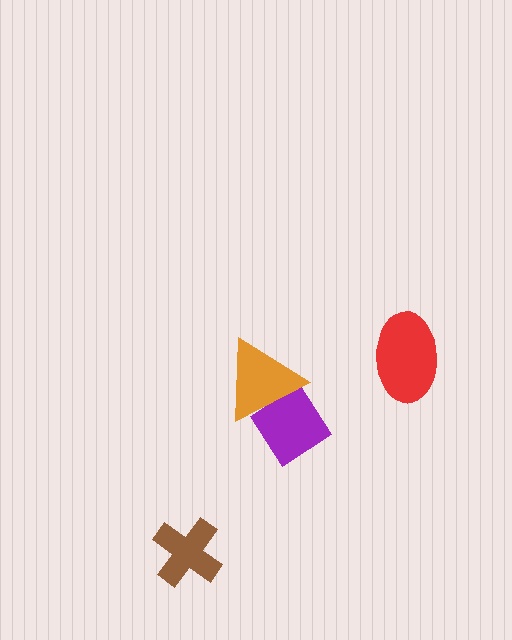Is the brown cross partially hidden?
No, no other shape covers it.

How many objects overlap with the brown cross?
0 objects overlap with the brown cross.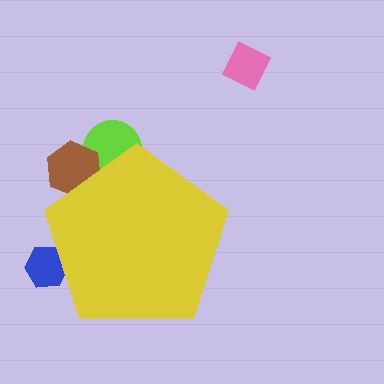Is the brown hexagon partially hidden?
Yes, the brown hexagon is partially hidden behind the yellow pentagon.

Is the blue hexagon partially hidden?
Yes, the blue hexagon is partially hidden behind the yellow pentagon.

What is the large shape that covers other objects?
A yellow pentagon.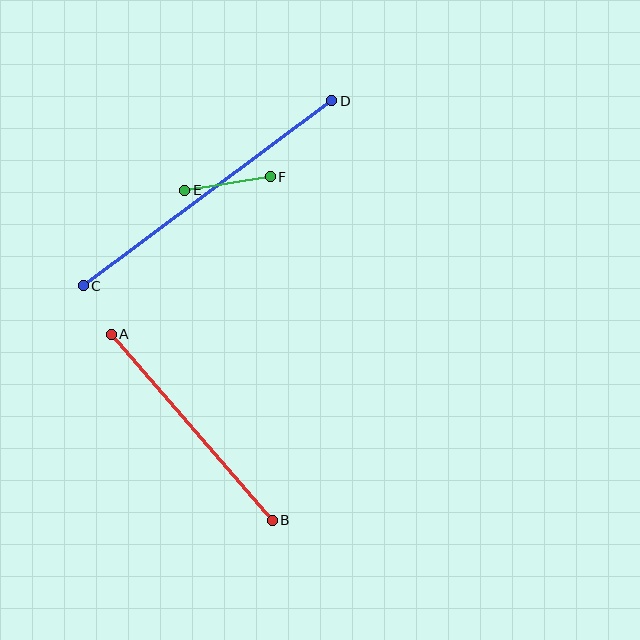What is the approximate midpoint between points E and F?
The midpoint is at approximately (228, 183) pixels.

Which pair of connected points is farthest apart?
Points C and D are farthest apart.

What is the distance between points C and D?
The distance is approximately 310 pixels.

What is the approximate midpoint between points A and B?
The midpoint is at approximately (192, 427) pixels.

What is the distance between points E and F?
The distance is approximately 87 pixels.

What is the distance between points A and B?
The distance is approximately 246 pixels.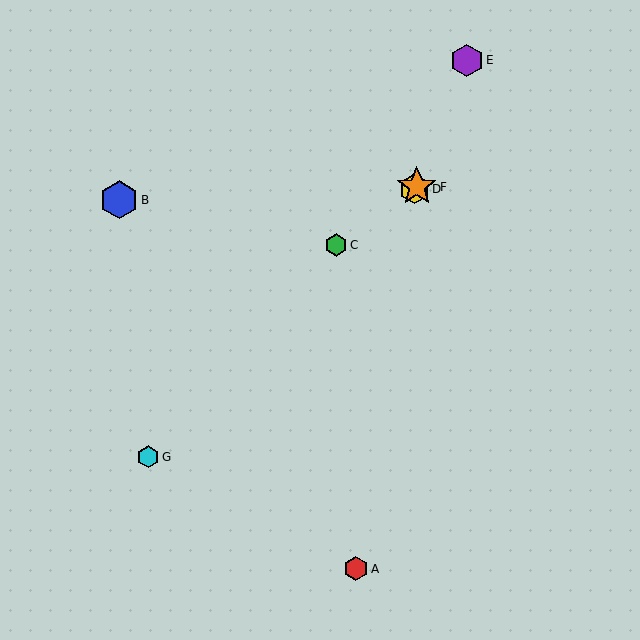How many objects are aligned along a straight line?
3 objects (C, D, F) are aligned along a straight line.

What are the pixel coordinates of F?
Object F is at (417, 187).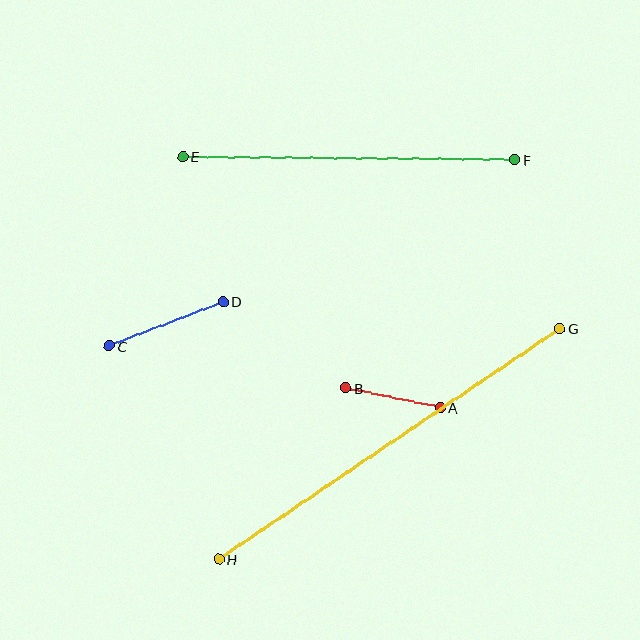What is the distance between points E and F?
The distance is approximately 332 pixels.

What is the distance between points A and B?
The distance is approximately 97 pixels.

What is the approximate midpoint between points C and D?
The midpoint is at approximately (166, 324) pixels.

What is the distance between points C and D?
The distance is approximately 122 pixels.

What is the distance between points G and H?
The distance is approximately 412 pixels.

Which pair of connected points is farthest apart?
Points G and H are farthest apart.